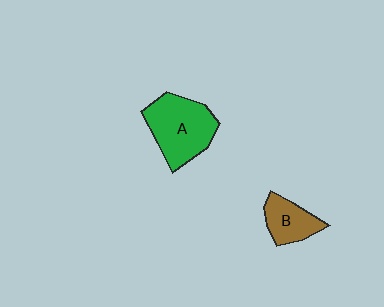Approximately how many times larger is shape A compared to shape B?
Approximately 1.9 times.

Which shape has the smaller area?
Shape B (brown).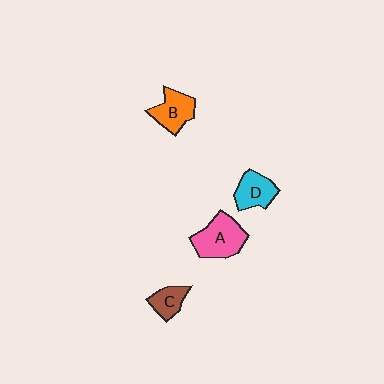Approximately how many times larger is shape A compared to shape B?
Approximately 1.4 times.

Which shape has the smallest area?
Shape C (brown).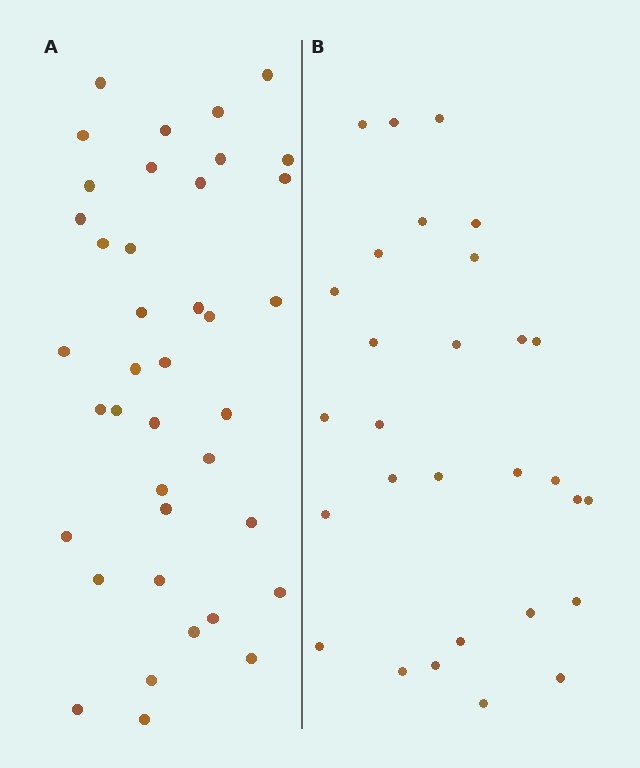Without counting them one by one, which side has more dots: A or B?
Region A (the left region) has more dots.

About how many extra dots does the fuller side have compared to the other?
Region A has roughly 10 or so more dots than region B.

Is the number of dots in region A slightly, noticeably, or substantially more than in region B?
Region A has noticeably more, but not dramatically so. The ratio is roughly 1.3 to 1.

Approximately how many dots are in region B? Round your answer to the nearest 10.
About 30 dots. (The exact count is 29, which rounds to 30.)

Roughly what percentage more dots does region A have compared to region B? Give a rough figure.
About 35% more.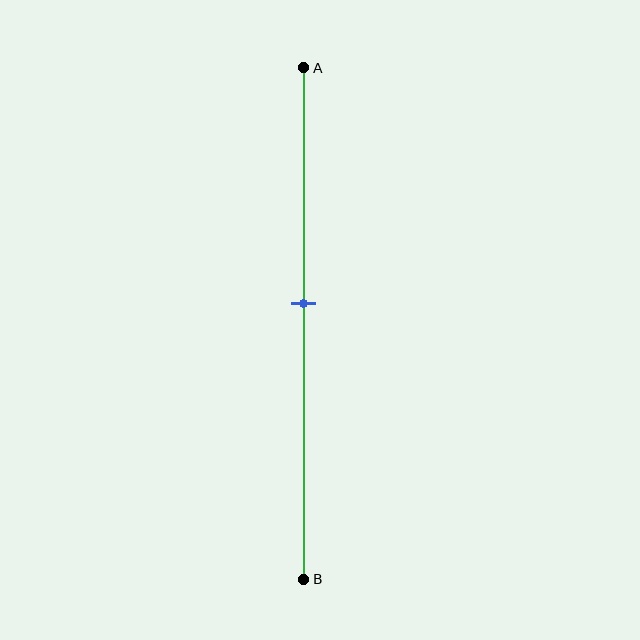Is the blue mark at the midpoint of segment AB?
No, the mark is at about 45% from A, not at the 50% midpoint.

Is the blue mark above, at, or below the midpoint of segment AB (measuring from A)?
The blue mark is above the midpoint of segment AB.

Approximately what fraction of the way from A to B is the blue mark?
The blue mark is approximately 45% of the way from A to B.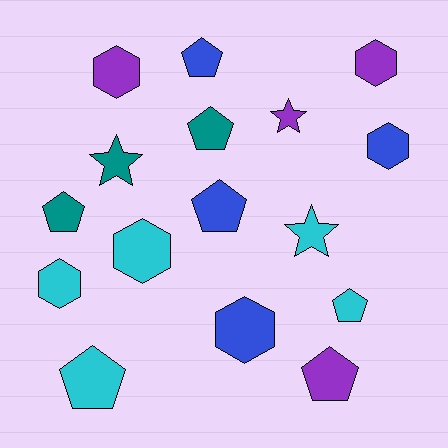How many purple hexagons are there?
There are 2 purple hexagons.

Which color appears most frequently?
Cyan, with 5 objects.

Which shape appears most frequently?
Pentagon, with 7 objects.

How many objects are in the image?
There are 16 objects.